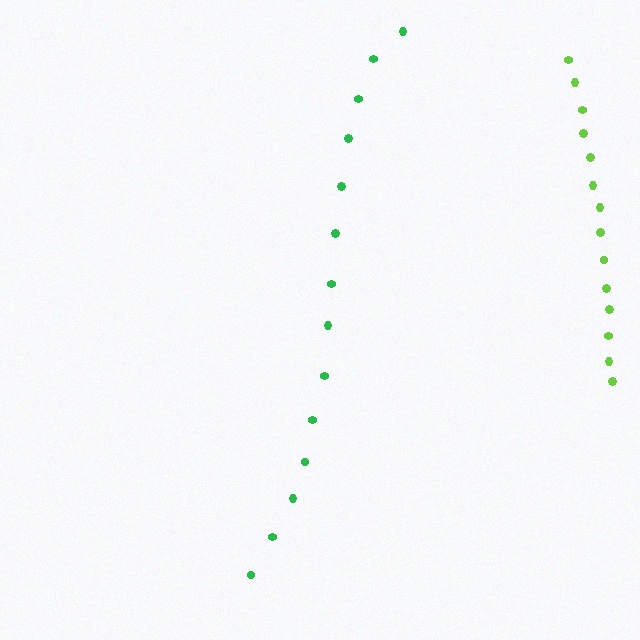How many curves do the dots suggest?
There are 2 distinct paths.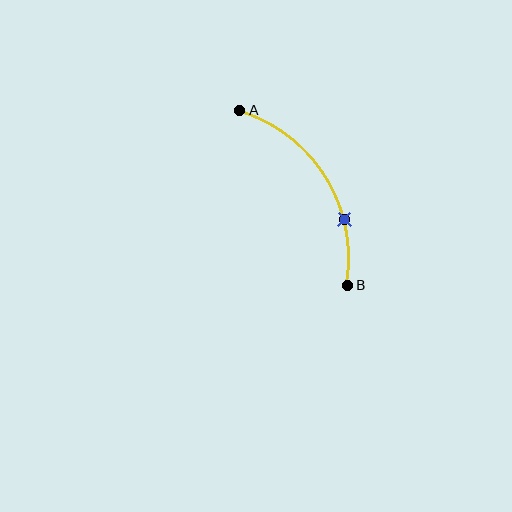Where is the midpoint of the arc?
The arc midpoint is the point on the curve farthest from the straight line joining A and B. It sits to the right of that line.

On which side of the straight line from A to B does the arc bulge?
The arc bulges to the right of the straight line connecting A and B.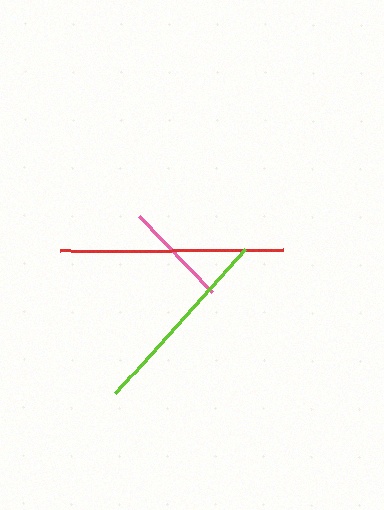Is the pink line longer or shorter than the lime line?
The lime line is longer than the pink line.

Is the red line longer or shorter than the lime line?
The red line is longer than the lime line.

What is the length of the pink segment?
The pink segment is approximately 106 pixels long.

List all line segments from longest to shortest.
From longest to shortest: red, lime, pink.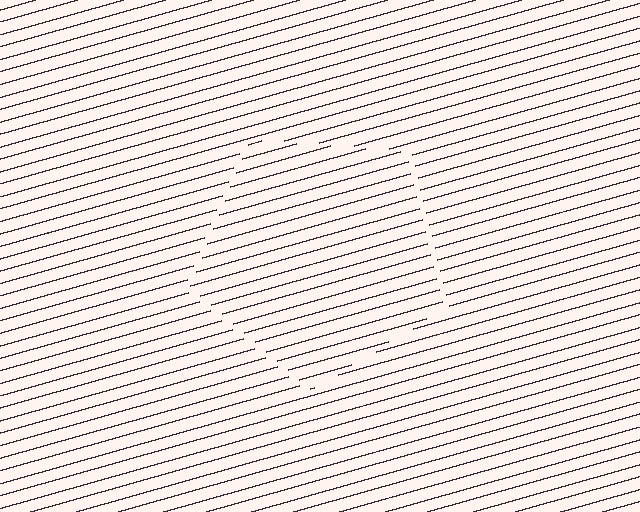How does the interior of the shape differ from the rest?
The interior of the shape contains the same grating, shifted by half a period — the contour is defined by the phase discontinuity where line-ends from the inner and outer gratings abut.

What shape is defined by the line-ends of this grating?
An illusory pentagon. The interior of the shape contains the same grating, shifted by half a period — the contour is defined by the phase discontinuity where line-ends from the inner and outer gratings abut.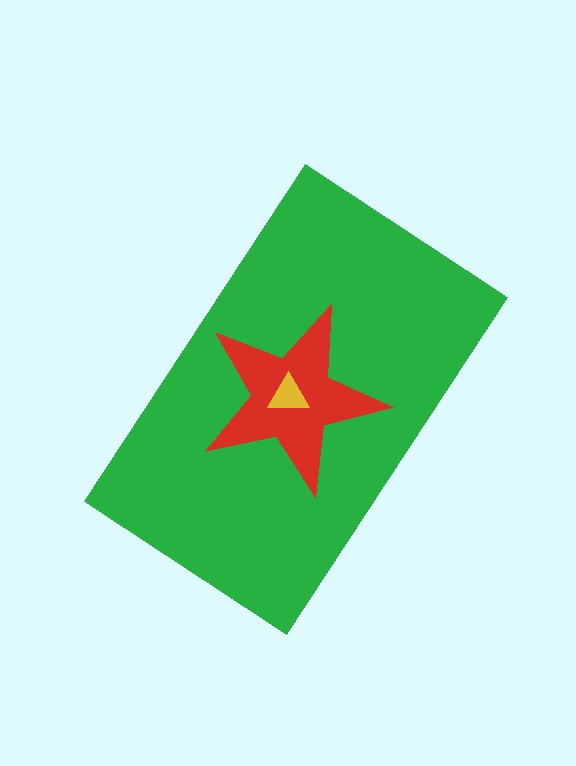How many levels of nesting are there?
3.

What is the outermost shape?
The green rectangle.